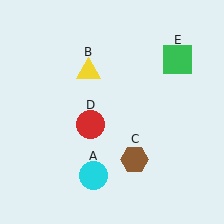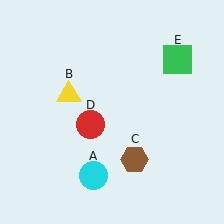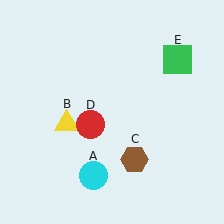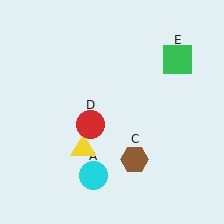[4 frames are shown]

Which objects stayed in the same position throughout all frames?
Cyan circle (object A) and brown hexagon (object C) and red circle (object D) and green square (object E) remained stationary.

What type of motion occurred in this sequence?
The yellow triangle (object B) rotated counterclockwise around the center of the scene.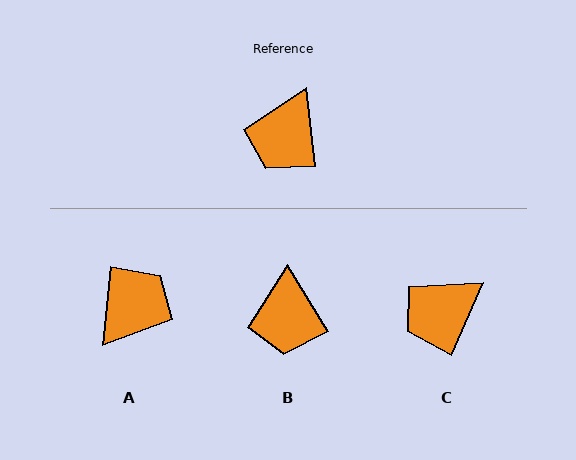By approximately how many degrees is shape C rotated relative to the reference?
Approximately 30 degrees clockwise.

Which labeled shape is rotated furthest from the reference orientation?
A, about 167 degrees away.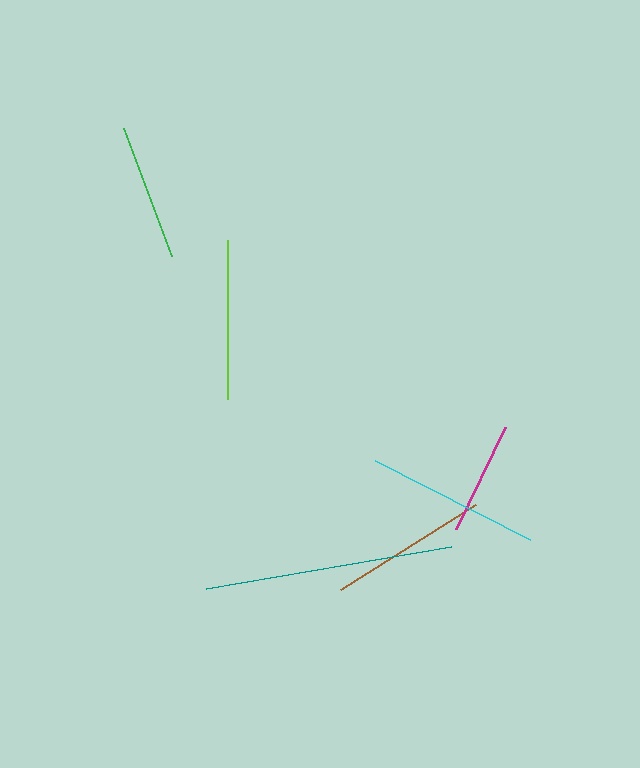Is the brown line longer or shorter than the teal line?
The teal line is longer than the brown line.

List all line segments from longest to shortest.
From longest to shortest: teal, cyan, brown, lime, green, magenta.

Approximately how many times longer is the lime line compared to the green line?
The lime line is approximately 1.2 times the length of the green line.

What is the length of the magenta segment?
The magenta segment is approximately 112 pixels long.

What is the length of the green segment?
The green segment is approximately 137 pixels long.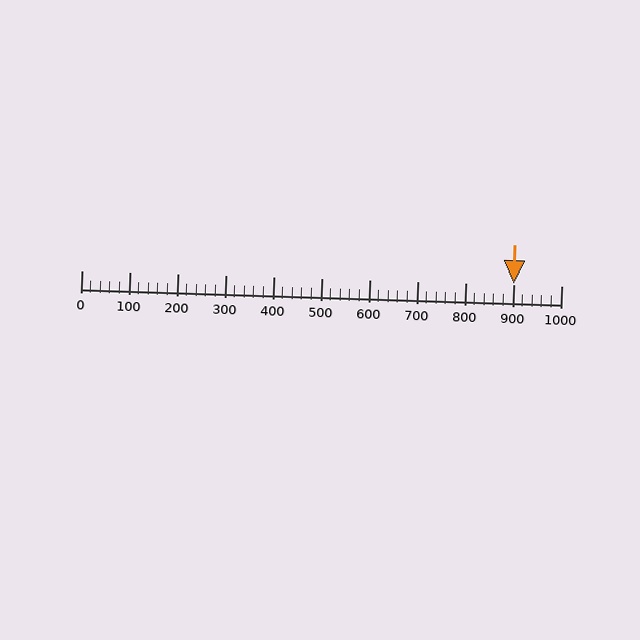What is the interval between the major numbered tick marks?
The major tick marks are spaced 100 units apart.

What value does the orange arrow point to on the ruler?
The orange arrow points to approximately 900.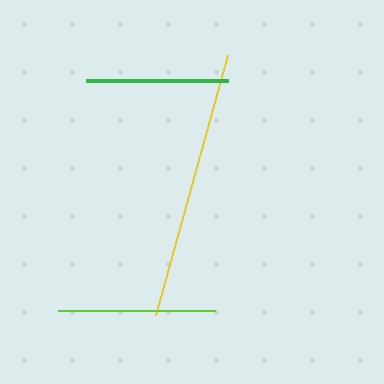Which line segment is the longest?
The yellow line is the longest at approximately 270 pixels.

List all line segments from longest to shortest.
From longest to shortest: yellow, lime, green.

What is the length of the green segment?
The green segment is approximately 142 pixels long.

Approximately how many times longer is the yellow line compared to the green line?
The yellow line is approximately 1.9 times the length of the green line.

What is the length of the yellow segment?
The yellow segment is approximately 270 pixels long.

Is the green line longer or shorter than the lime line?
The lime line is longer than the green line.